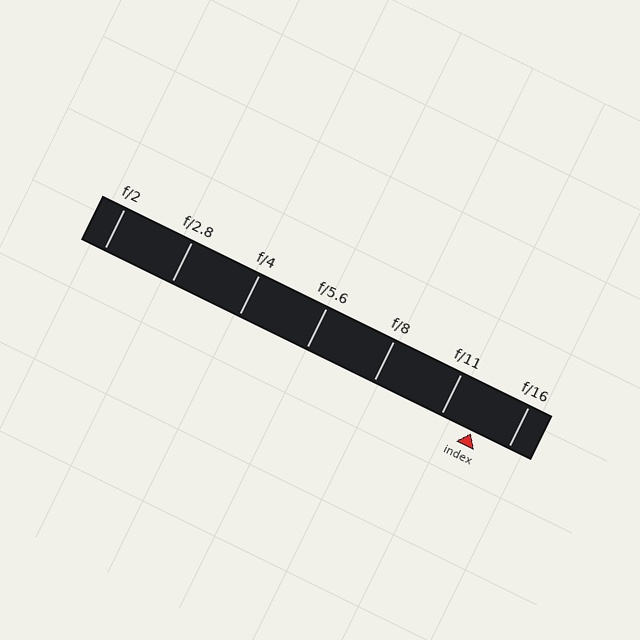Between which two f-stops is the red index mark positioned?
The index mark is between f/11 and f/16.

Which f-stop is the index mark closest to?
The index mark is closest to f/11.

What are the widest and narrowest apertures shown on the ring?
The widest aperture shown is f/2 and the narrowest is f/16.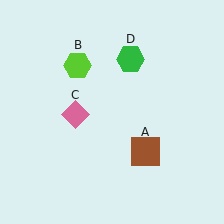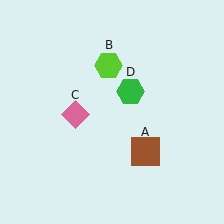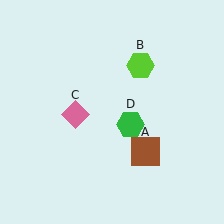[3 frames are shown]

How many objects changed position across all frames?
2 objects changed position: lime hexagon (object B), green hexagon (object D).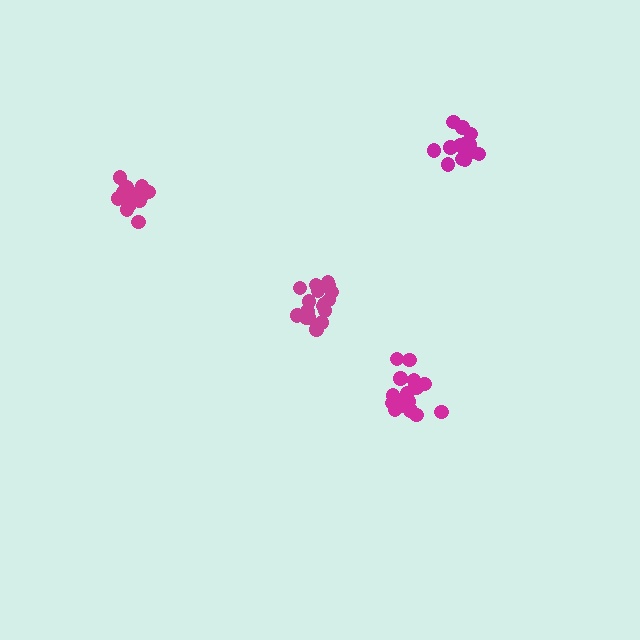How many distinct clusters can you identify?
There are 4 distinct clusters.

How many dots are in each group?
Group 1: 14 dots, Group 2: 17 dots, Group 3: 18 dots, Group 4: 14 dots (63 total).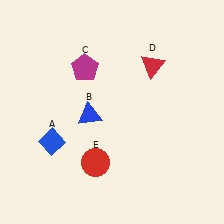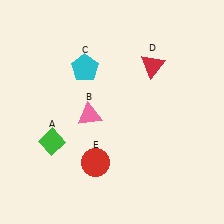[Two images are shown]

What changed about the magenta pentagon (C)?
In Image 1, C is magenta. In Image 2, it changed to cyan.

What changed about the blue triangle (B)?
In Image 1, B is blue. In Image 2, it changed to pink.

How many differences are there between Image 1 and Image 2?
There are 3 differences between the two images.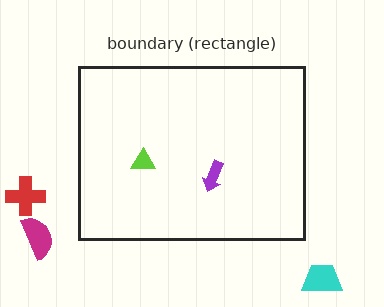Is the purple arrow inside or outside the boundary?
Inside.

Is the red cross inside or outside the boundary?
Outside.